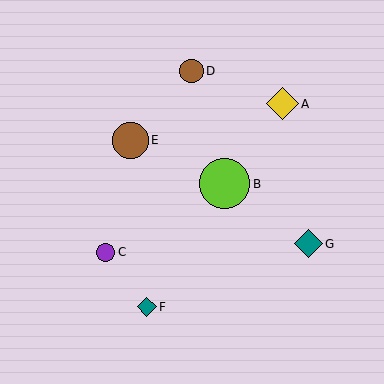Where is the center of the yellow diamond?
The center of the yellow diamond is at (282, 104).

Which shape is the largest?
The lime circle (labeled B) is the largest.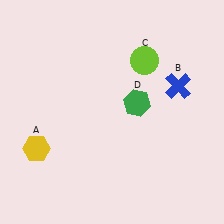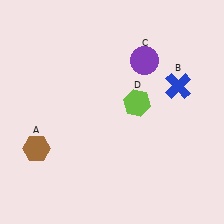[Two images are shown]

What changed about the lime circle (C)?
In Image 1, C is lime. In Image 2, it changed to purple.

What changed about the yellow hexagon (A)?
In Image 1, A is yellow. In Image 2, it changed to brown.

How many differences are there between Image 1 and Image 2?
There are 3 differences between the two images.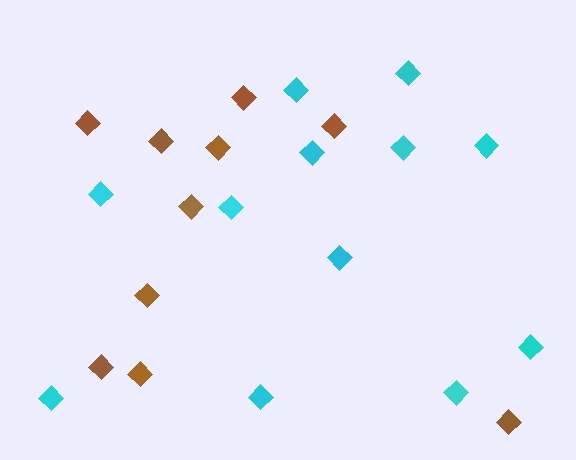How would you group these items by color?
There are 2 groups: one group of cyan diamonds (12) and one group of brown diamonds (10).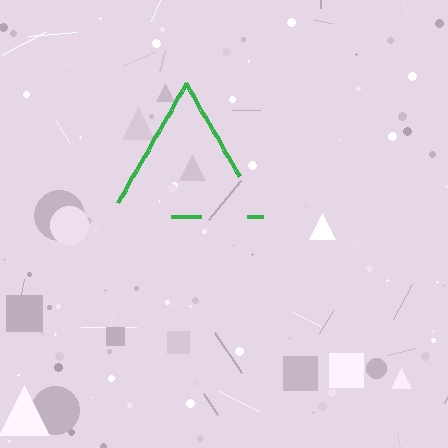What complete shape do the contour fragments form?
The contour fragments form a triangle.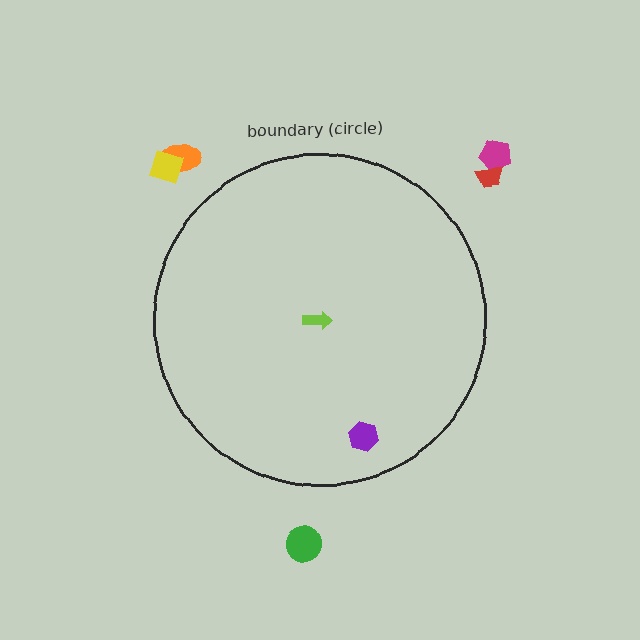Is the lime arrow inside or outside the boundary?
Inside.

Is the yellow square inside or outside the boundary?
Outside.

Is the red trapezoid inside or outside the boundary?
Outside.